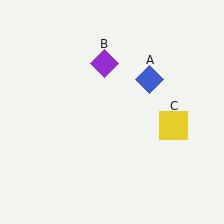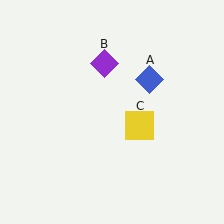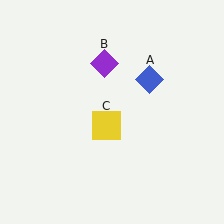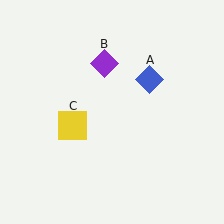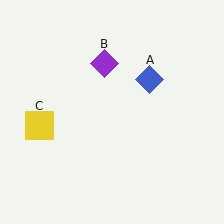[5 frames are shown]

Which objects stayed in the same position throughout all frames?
Blue diamond (object A) and purple diamond (object B) remained stationary.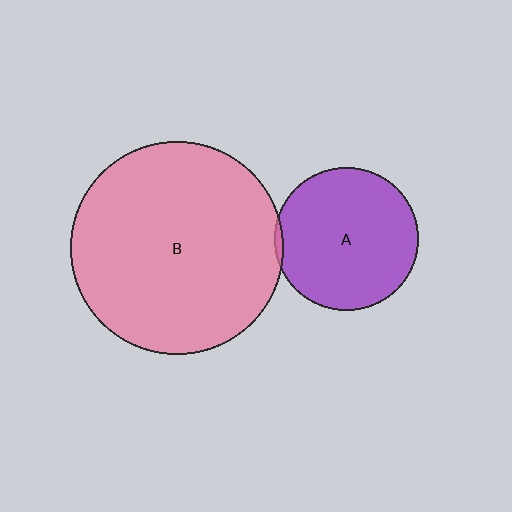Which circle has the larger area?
Circle B (pink).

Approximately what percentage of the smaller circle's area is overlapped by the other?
Approximately 5%.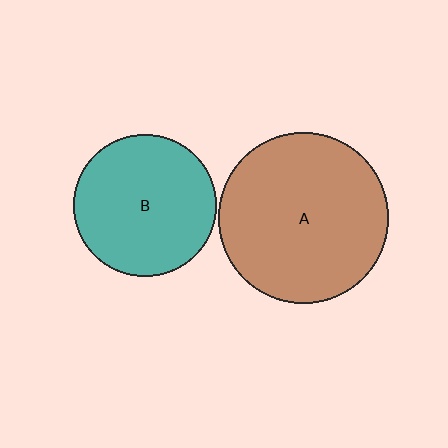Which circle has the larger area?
Circle A (brown).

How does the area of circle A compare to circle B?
Approximately 1.4 times.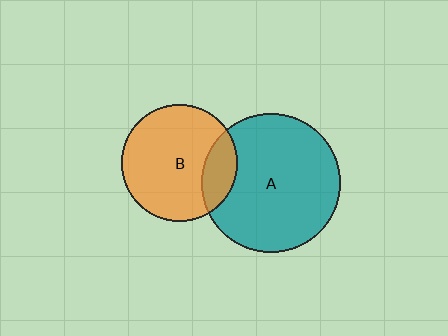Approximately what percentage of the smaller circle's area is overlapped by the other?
Approximately 20%.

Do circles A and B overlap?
Yes.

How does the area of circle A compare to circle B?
Approximately 1.4 times.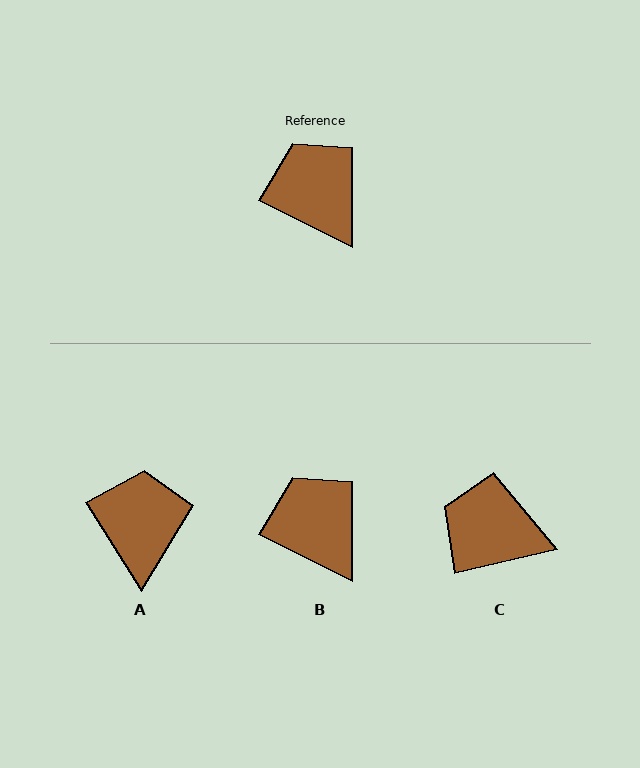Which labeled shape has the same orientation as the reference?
B.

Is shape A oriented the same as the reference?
No, it is off by about 31 degrees.